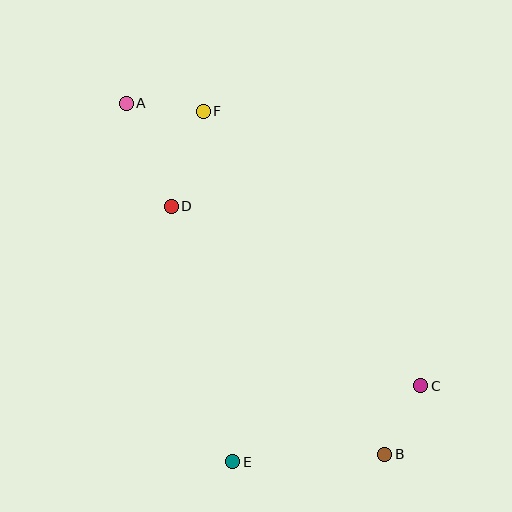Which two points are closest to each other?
Points B and C are closest to each other.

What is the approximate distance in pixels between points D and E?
The distance between D and E is approximately 263 pixels.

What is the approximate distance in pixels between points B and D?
The distance between B and D is approximately 327 pixels.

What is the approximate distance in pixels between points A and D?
The distance between A and D is approximately 113 pixels.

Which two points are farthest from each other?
Points A and B are farthest from each other.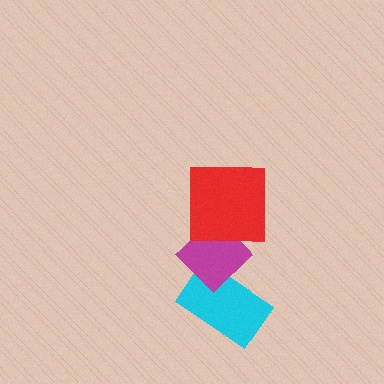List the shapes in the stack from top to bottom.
From top to bottom: the red square, the magenta diamond, the cyan rectangle.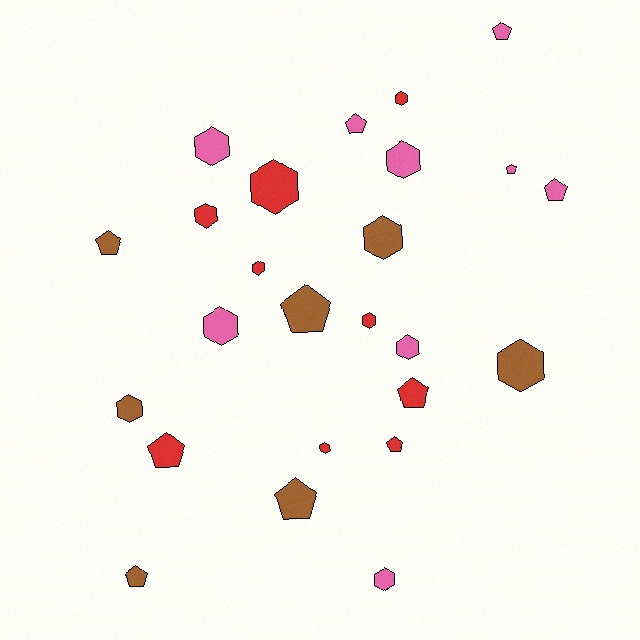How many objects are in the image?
There are 25 objects.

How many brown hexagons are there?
There are 3 brown hexagons.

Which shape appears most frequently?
Hexagon, with 14 objects.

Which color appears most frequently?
Pink, with 9 objects.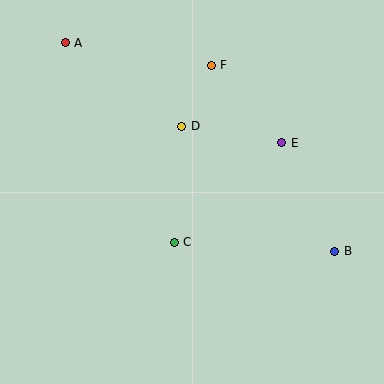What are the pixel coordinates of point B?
Point B is at (335, 251).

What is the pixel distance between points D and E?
The distance between D and E is 102 pixels.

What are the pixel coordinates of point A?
Point A is at (65, 43).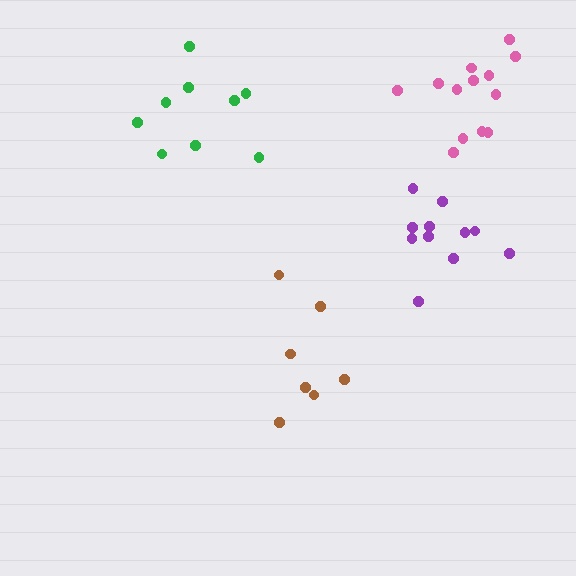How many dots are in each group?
Group 1: 9 dots, Group 2: 7 dots, Group 3: 13 dots, Group 4: 11 dots (40 total).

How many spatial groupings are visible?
There are 4 spatial groupings.